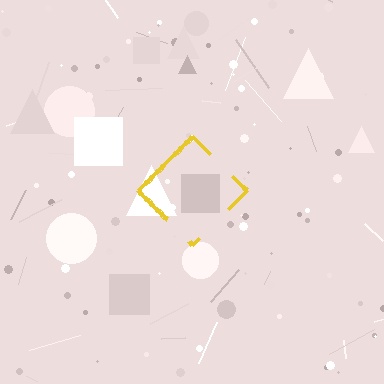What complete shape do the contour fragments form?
The contour fragments form a diamond.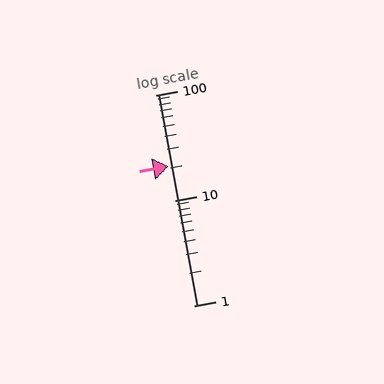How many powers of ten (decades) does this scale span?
The scale spans 2 decades, from 1 to 100.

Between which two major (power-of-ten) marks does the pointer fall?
The pointer is between 10 and 100.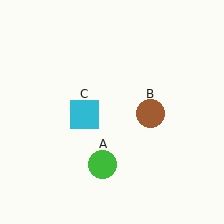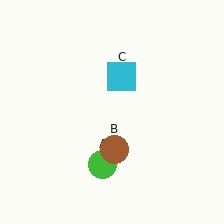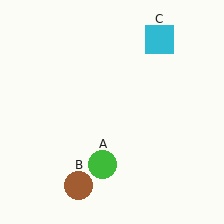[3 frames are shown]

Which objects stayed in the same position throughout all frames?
Green circle (object A) remained stationary.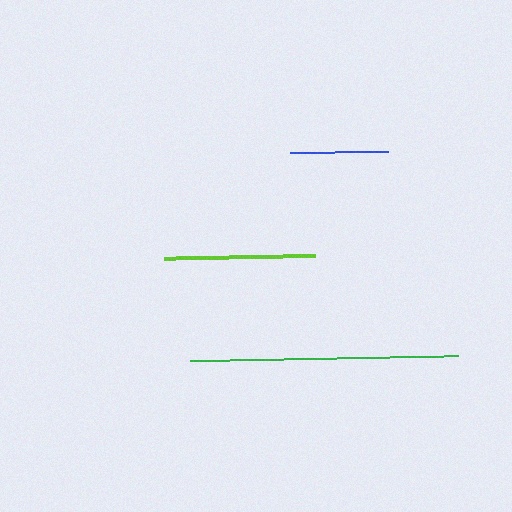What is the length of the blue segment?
The blue segment is approximately 98 pixels long.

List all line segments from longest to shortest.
From longest to shortest: green, lime, blue.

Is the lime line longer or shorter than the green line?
The green line is longer than the lime line.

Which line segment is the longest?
The green line is the longest at approximately 268 pixels.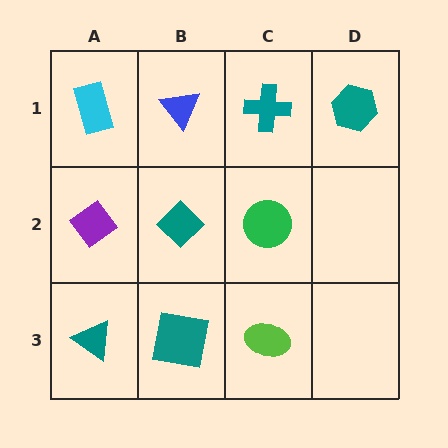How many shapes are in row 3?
3 shapes.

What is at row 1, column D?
A teal hexagon.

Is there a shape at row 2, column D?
No, that cell is empty.